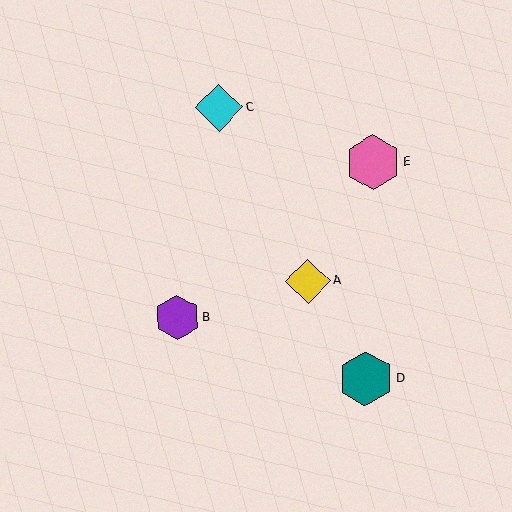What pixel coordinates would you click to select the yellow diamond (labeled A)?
Click at (308, 281) to select the yellow diamond A.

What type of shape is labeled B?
Shape B is a purple hexagon.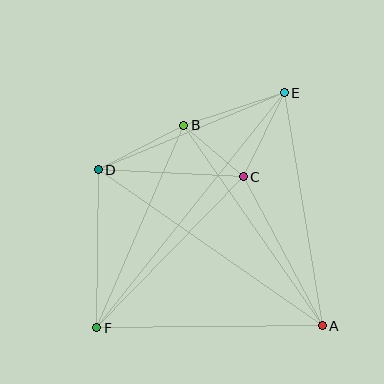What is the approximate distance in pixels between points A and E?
The distance between A and E is approximately 236 pixels.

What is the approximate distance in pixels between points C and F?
The distance between C and F is approximately 210 pixels.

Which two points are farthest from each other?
Points E and F are farthest from each other.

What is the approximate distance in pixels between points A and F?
The distance between A and F is approximately 226 pixels.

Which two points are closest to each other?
Points B and C are closest to each other.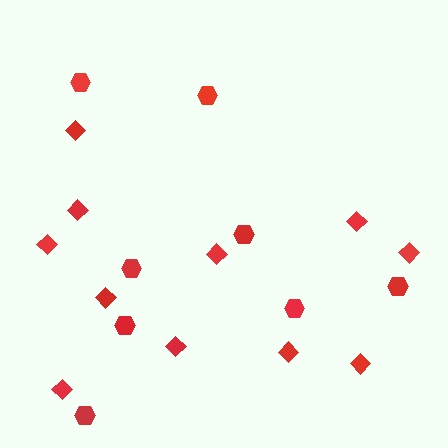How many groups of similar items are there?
There are 2 groups: one group of diamonds (11) and one group of hexagons (8).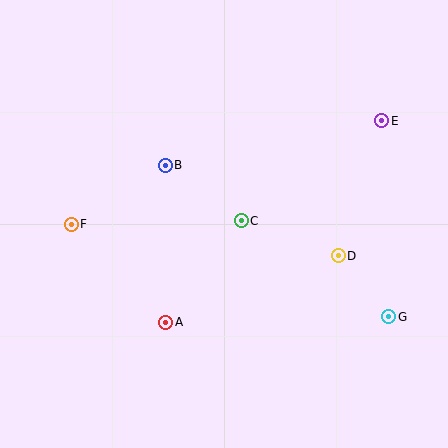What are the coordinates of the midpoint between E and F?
The midpoint between E and F is at (227, 172).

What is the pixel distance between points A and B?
The distance between A and B is 157 pixels.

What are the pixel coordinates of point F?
Point F is at (71, 224).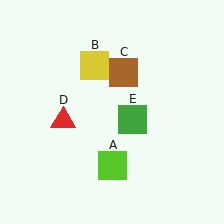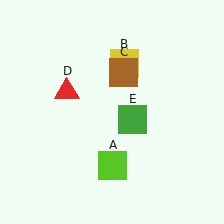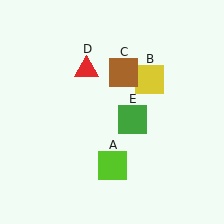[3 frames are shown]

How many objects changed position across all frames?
2 objects changed position: yellow square (object B), red triangle (object D).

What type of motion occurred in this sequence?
The yellow square (object B), red triangle (object D) rotated clockwise around the center of the scene.